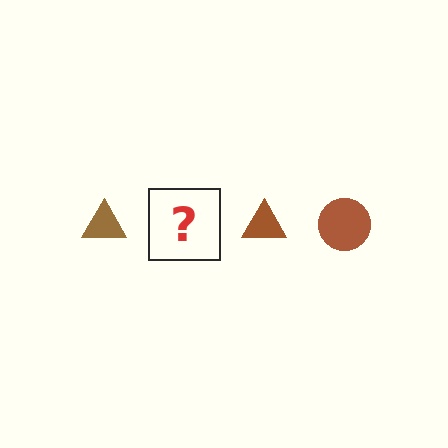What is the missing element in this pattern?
The missing element is a brown circle.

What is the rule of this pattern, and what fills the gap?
The rule is that the pattern cycles through triangle, circle shapes in brown. The gap should be filled with a brown circle.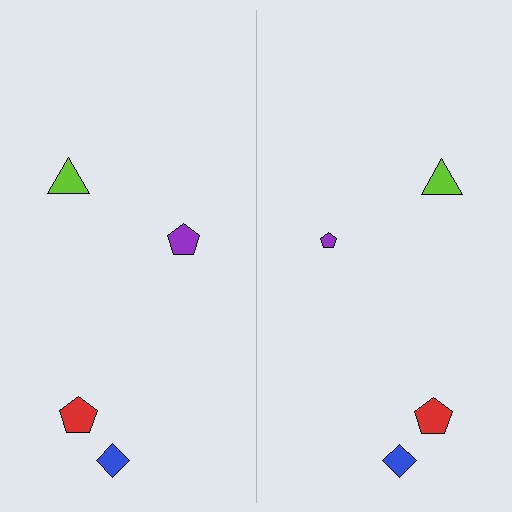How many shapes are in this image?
There are 8 shapes in this image.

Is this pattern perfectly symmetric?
No, the pattern is not perfectly symmetric. The purple pentagon on the right side has a different size than its mirror counterpart.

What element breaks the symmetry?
The purple pentagon on the right side has a different size than its mirror counterpart.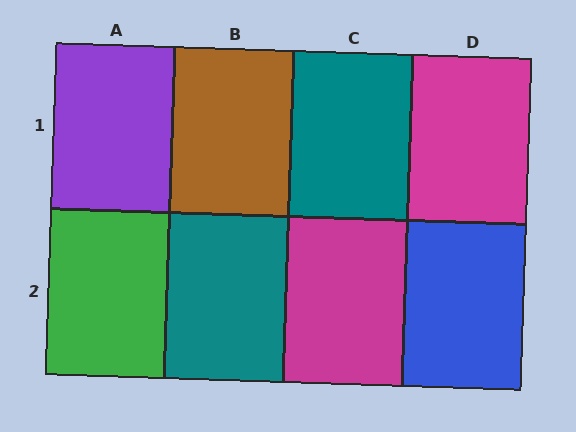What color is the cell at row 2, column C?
Magenta.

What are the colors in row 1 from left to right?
Purple, brown, teal, magenta.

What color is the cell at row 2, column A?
Green.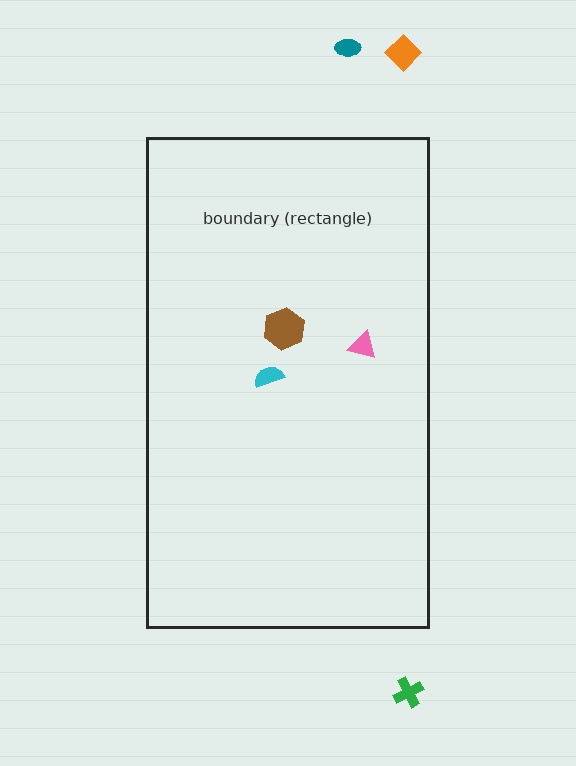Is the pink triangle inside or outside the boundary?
Inside.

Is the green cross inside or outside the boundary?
Outside.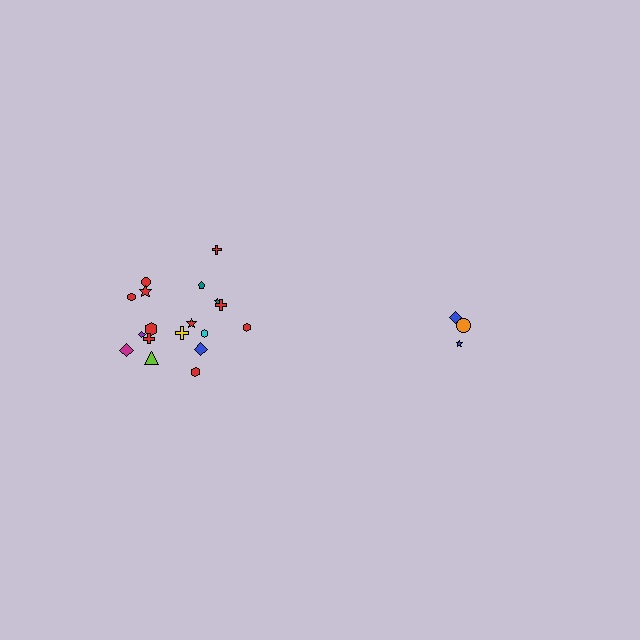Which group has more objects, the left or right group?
The left group.